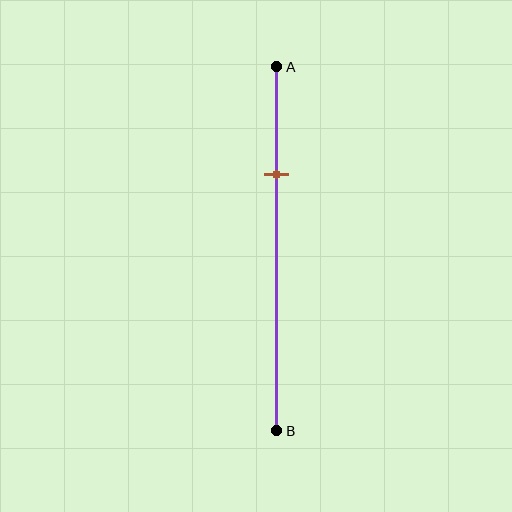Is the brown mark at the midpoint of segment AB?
No, the mark is at about 30% from A, not at the 50% midpoint.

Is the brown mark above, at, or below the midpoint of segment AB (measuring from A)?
The brown mark is above the midpoint of segment AB.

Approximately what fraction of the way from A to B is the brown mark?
The brown mark is approximately 30% of the way from A to B.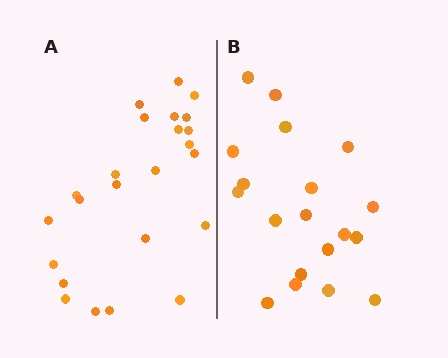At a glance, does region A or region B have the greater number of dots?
Region A (the left region) has more dots.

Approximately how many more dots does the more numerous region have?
Region A has about 5 more dots than region B.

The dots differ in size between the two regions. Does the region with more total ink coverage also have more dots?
No. Region B has more total ink coverage because its dots are larger, but region A actually contains more individual dots. Total area can be misleading — the number of items is what matters here.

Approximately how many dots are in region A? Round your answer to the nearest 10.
About 20 dots. (The exact count is 24, which rounds to 20.)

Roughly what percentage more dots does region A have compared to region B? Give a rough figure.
About 25% more.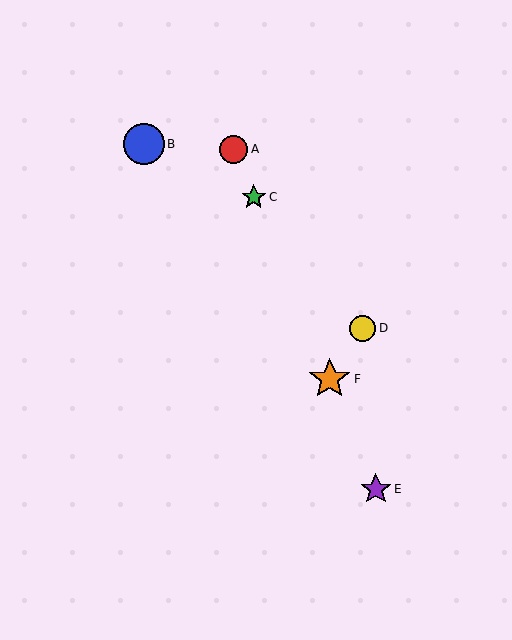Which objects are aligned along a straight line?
Objects A, C, E, F are aligned along a straight line.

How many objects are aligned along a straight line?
4 objects (A, C, E, F) are aligned along a straight line.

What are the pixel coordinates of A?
Object A is at (234, 149).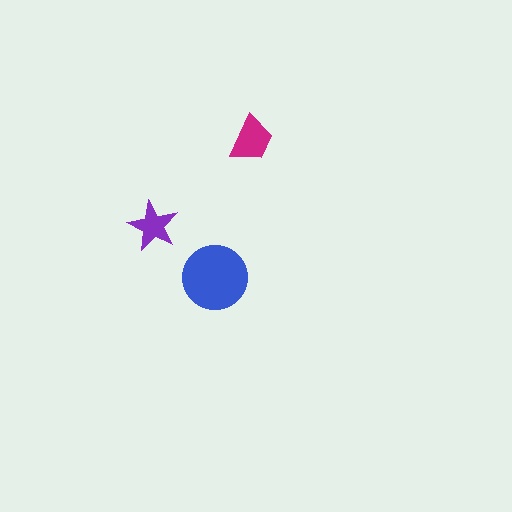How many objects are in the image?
There are 3 objects in the image.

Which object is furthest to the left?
The purple star is leftmost.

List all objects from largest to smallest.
The blue circle, the magenta trapezoid, the purple star.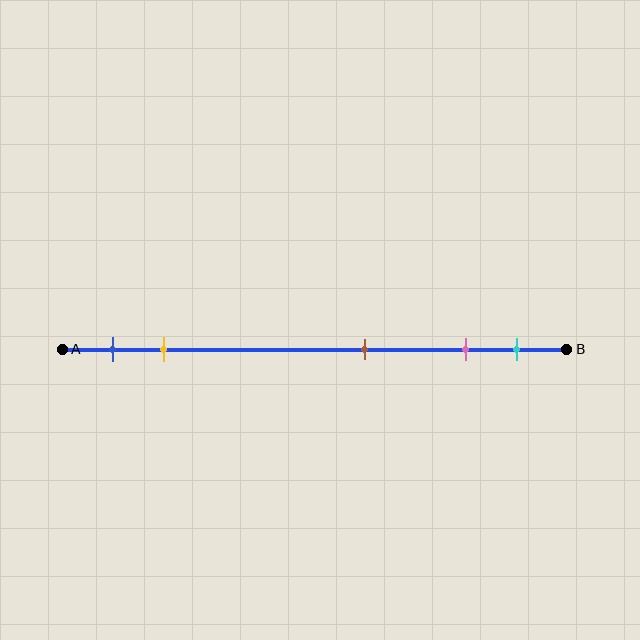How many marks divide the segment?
There are 5 marks dividing the segment.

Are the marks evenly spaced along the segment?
No, the marks are not evenly spaced.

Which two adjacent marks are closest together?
The pink and cyan marks are the closest adjacent pair.